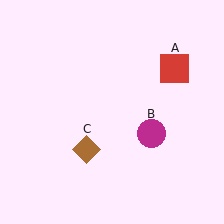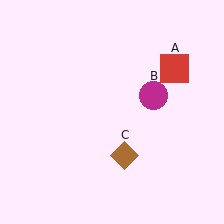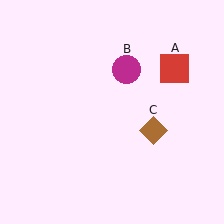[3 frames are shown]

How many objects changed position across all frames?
2 objects changed position: magenta circle (object B), brown diamond (object C).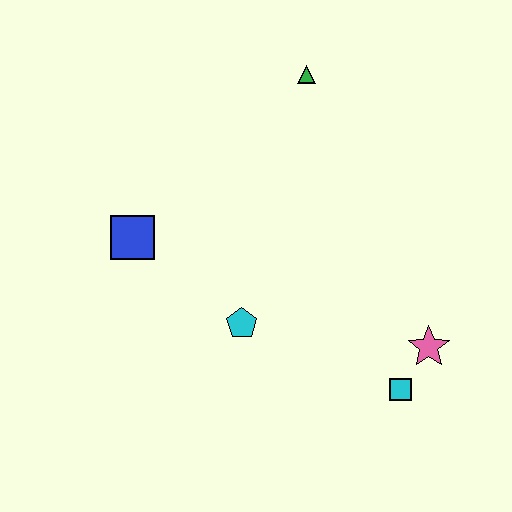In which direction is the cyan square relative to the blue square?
The cyan square is to the right of the blue square.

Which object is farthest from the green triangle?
The cyan square is farthest from the green triangle.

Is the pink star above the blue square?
No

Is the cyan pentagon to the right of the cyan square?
No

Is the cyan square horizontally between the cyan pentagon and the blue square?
No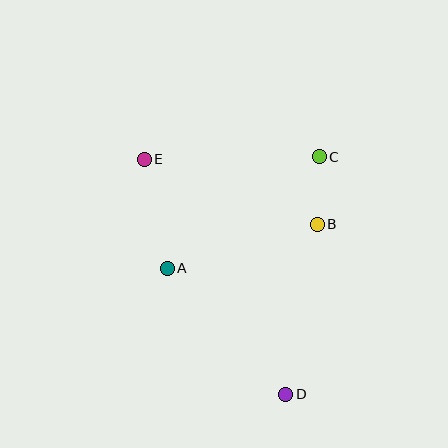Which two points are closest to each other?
Points B and C are closest to each other.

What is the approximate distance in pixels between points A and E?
The distance between A and E is approximately 112 pixels.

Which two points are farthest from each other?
Points D and E are farthest from each other.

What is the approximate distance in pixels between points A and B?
The distance between A and B is approximately 156 pixels.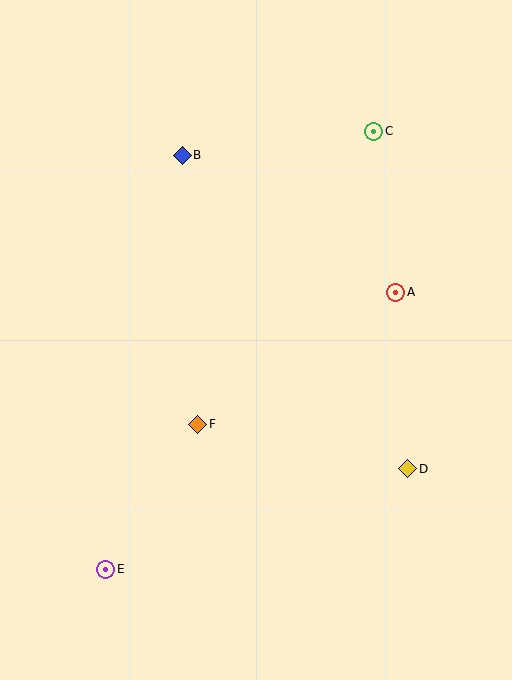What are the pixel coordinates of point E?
Point E is at (106, 569).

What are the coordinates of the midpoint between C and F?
The midpoint between C and F is at (286, 278).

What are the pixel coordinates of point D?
Point D is at (408, 469).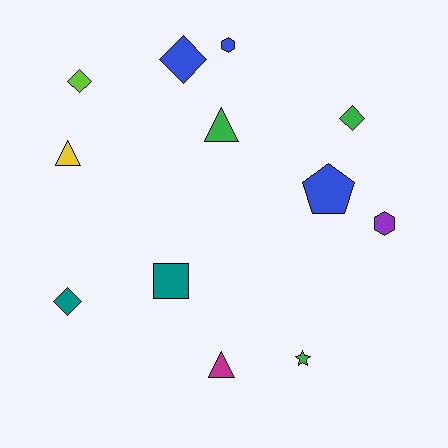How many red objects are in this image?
There are no red objects.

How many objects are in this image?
There are 12 objects.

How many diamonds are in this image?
There are 4 diamonds.